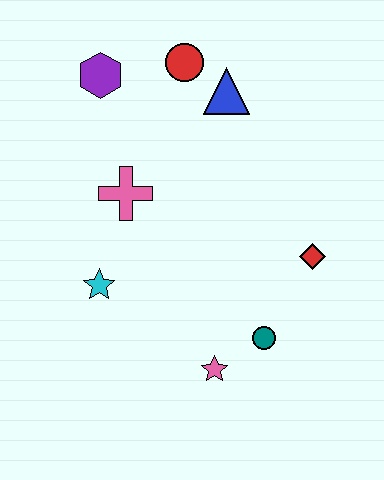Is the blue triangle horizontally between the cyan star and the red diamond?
Yes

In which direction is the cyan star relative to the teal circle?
The cyan star is to the left of the teal circle.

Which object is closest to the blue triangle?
The red circle is closest to the blue triangle.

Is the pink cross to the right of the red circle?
No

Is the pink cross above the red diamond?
Yes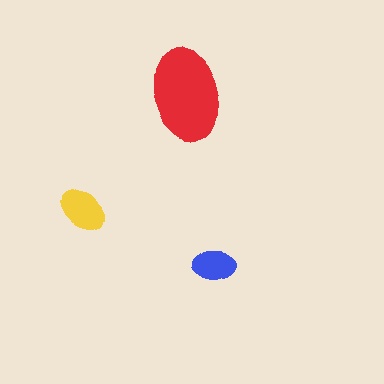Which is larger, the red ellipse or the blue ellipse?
The red one.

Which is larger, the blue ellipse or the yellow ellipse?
The yellow one.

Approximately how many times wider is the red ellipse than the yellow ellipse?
About 2 times wider.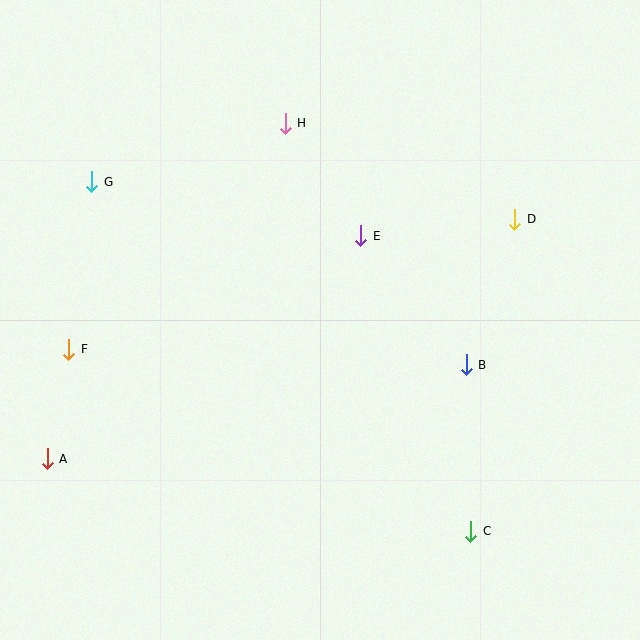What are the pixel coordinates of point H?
Point H is at (285, 123).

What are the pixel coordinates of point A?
Point A is at (47, 459).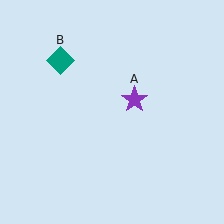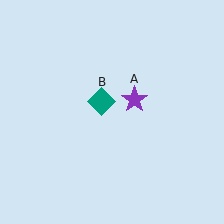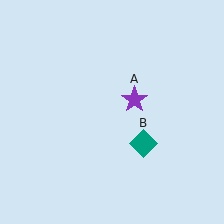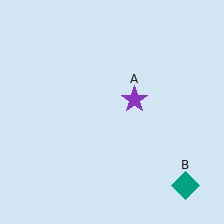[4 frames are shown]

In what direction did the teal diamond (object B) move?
The teal diamond (object B) moved down and to the right.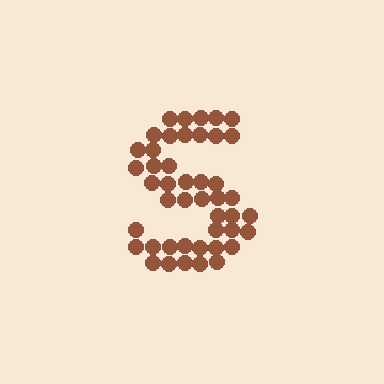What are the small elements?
The small elements are circles.